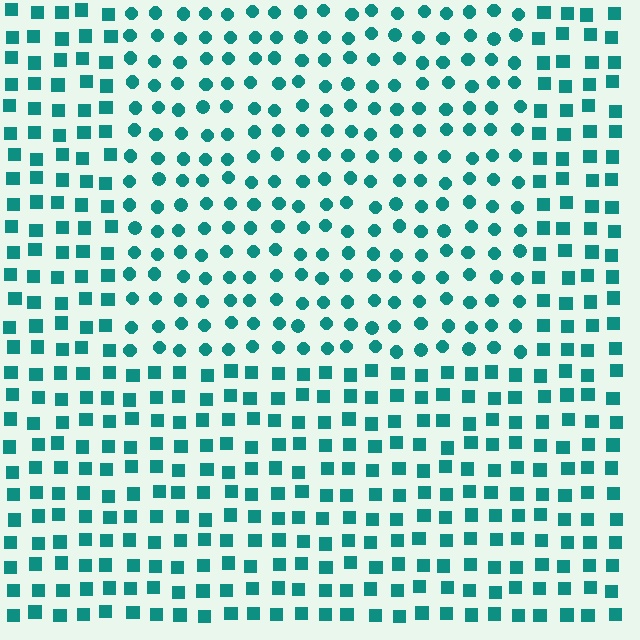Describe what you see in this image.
The image is filled with small teal elements arranged in a uniform grid. A rectangle-shaped region contains circles, while the surrounding area contains squares. The boundary is defined purely by the change in element shape.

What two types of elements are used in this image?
The image uses circles inside the rectangle region and squares outside it.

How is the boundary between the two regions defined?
The boundary is defined by a change in element shape: circles inside vs. squares outside. All elements share the same color and spacing.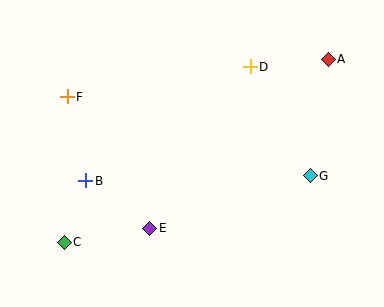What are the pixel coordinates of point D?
Point D is at (250, 67).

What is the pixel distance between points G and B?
The distance between G and B is 224 pixels.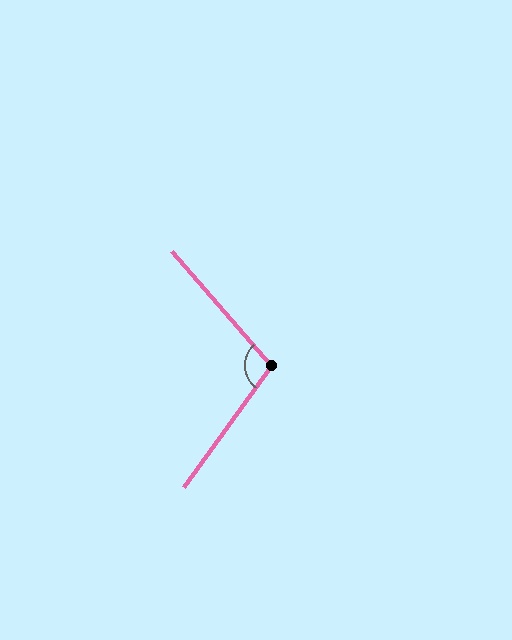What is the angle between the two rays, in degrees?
Approximately 103 degrees.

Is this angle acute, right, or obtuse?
It is obtuse.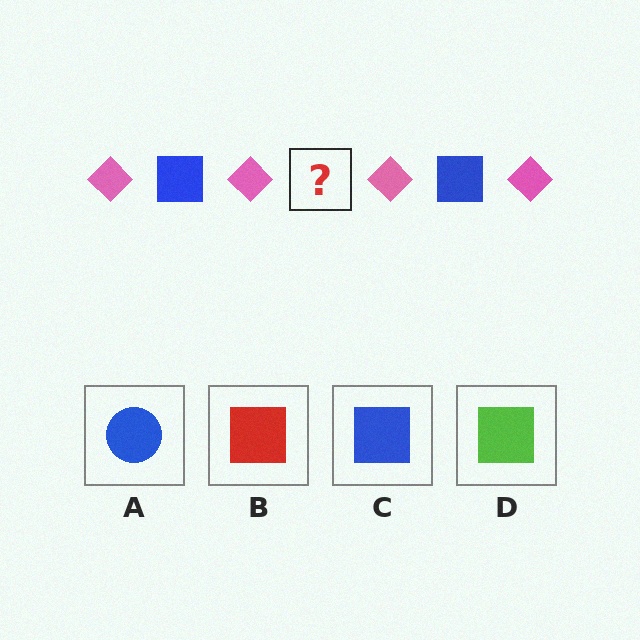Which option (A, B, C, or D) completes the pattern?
C.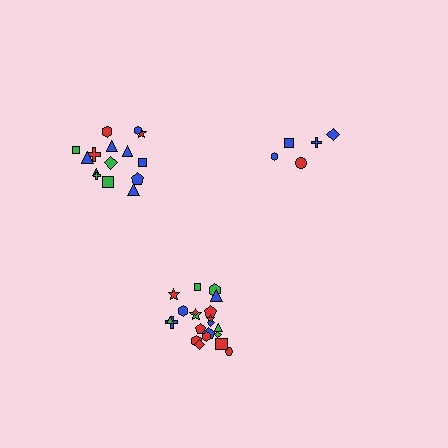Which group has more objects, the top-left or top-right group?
The top-left group.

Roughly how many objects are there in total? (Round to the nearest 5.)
Roughly 40 objects in total.